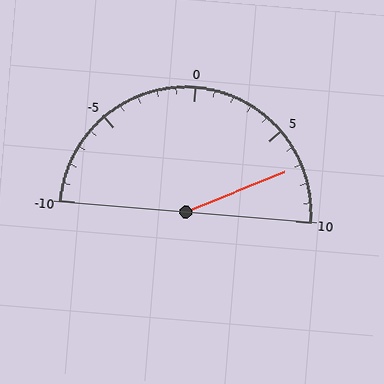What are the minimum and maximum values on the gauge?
The gauge ranges from -10 to 10.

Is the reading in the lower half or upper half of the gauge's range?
The reading is in the upper half of the range (-10 to 10).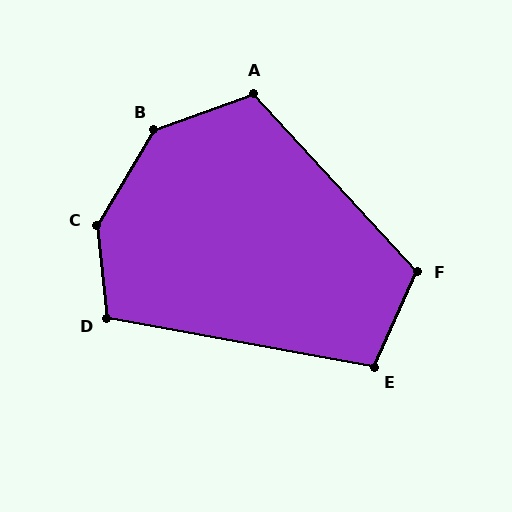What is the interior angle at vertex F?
Approximately 113 degrees (obtuse).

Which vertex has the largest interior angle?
C, at approximately 143 degrees.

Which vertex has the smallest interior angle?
E, at approximately 104 degrees.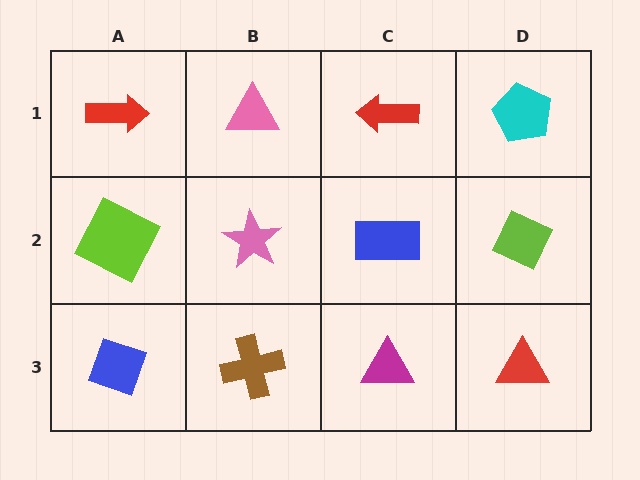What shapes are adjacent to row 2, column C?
A red arrow (row 1, column C), a magenta triangle (row 3, column C), a pink star (row 2, column B), a lime diamond (row 2, column D).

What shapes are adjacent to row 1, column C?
A blue rectangle (row 2, column C), a pink triangle (row 1, column B), a cyan pentagon (row 1, column D).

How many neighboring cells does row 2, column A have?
3.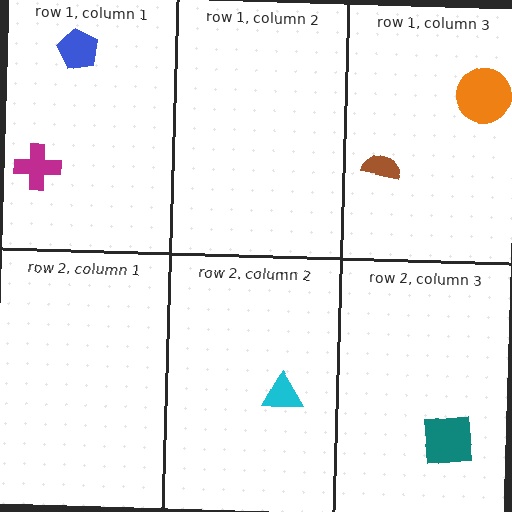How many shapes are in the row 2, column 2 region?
1.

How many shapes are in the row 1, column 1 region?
2.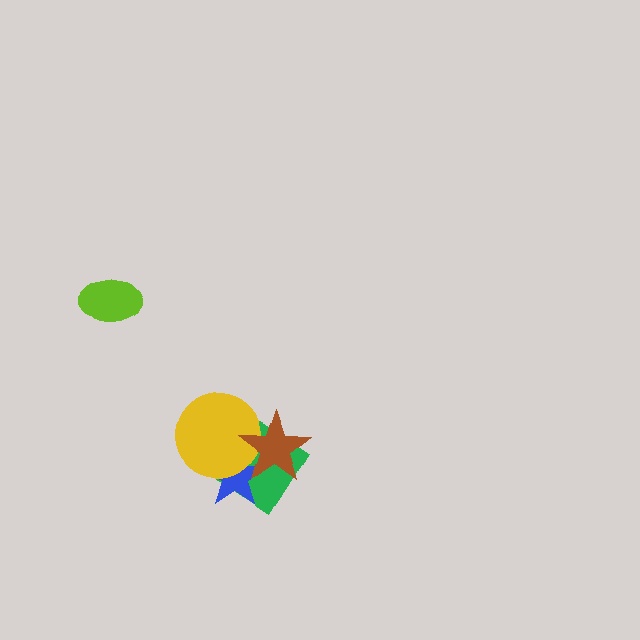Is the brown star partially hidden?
No, no other shape covers it.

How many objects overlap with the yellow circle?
3 objects overlap with the yellow circle.